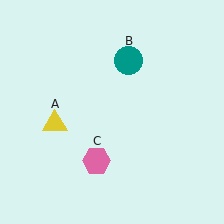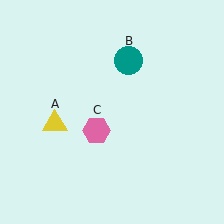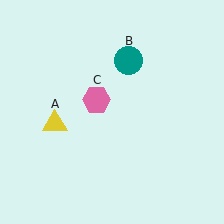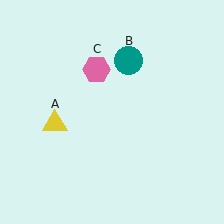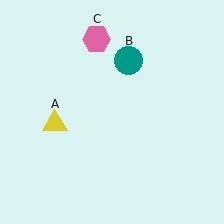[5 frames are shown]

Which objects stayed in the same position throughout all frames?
Yellow triangle (object A) and teal circle (object B) remained stationary.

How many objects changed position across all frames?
1 object changed position: pink hexagon (object C).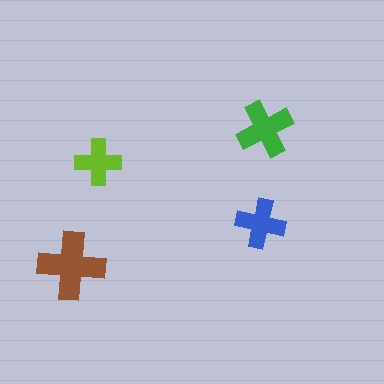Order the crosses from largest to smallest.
the brown one, the green one, the blue one, the lime one.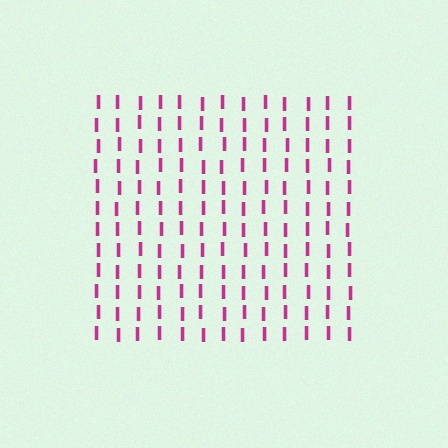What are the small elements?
The small elements are letter I's.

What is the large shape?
The large shape is a square.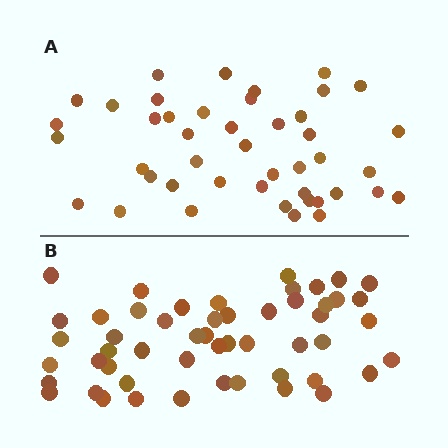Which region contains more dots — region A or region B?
Region B (the bottom region) has more dots.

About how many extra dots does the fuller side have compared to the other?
Region B has roughly 8 or so more dots than region A.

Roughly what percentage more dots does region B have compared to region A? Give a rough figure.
About 20% more.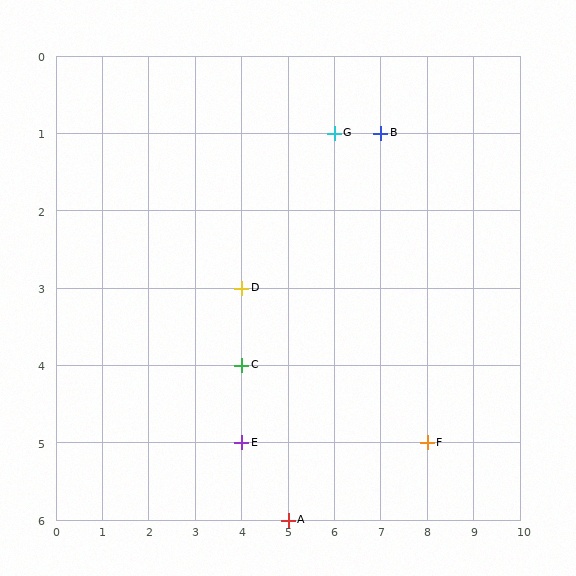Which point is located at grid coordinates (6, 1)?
Point G is at (6, 1).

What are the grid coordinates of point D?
Point D is at grid coordinates (4, 3).